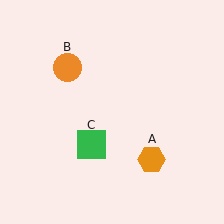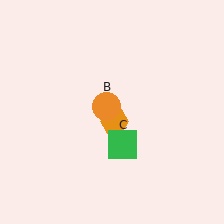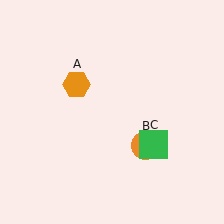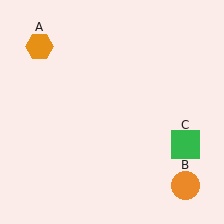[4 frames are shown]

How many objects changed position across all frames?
3 objects changed position: orange hexagon (object A), orange circle (object B), green square (object C).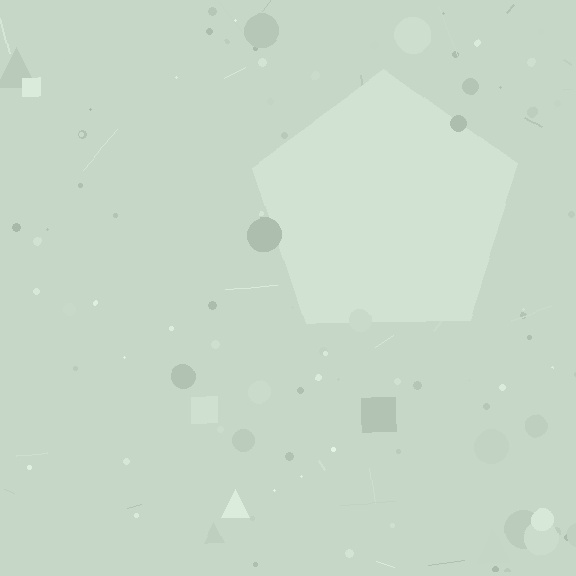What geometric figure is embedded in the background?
A pentagon is embedded in the background.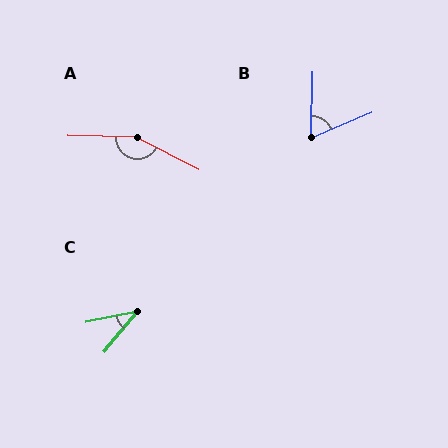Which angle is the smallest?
C, at approximately 39 degrees.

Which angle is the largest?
A, at approximately 154 degrees.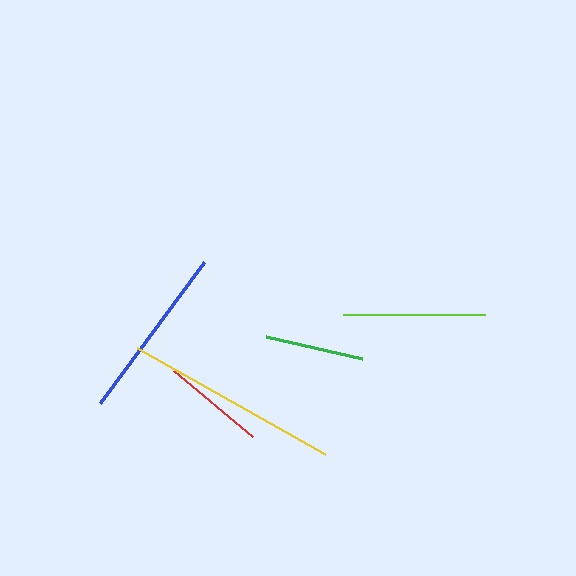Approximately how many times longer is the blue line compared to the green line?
The blue line is approximately 1.8 times the length of the green line.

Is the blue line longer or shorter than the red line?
The blue line is longer than the red line.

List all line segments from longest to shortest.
From longest to shortest: yellow, blue, lime, red, green.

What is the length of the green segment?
The green segment is approximately 98 pixels long.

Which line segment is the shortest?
The green line is the shortest at approximately 98 pixels.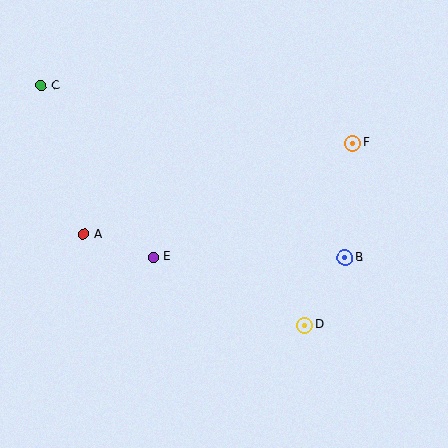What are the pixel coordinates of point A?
Point A is at (84, 234).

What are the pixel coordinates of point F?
Point F is at (353, 143).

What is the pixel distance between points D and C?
The distance between D and C is 356 pixels.